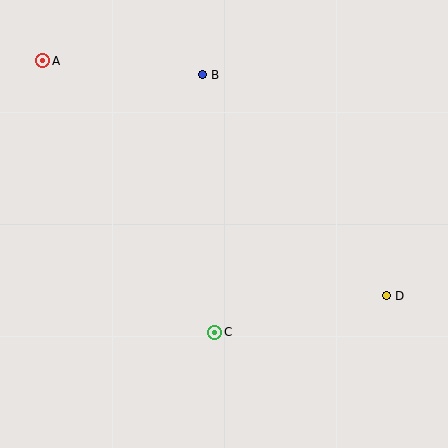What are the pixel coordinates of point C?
Point C is at (215, 332).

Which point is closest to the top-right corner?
Point B is closest to the top-right corner.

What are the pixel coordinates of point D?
Point D is at (386, 296).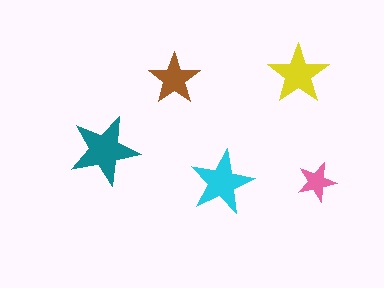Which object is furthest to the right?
The pink star is rightmost.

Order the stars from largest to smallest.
the teal one, the cyan one, the yellow one, the brown one, the pink one.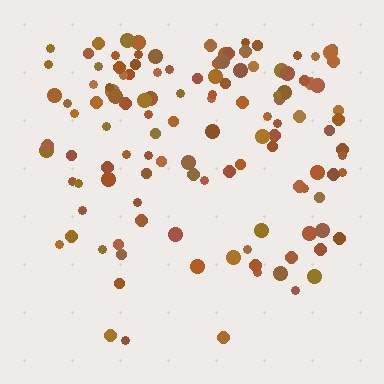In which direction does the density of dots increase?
From bottom to top, with the top side densest.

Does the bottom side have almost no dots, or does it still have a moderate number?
Still a moderate number, just noticeably fewer than the top.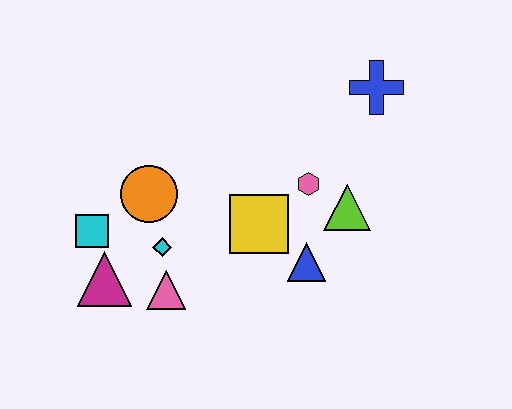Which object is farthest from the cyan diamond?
The blue cross is farthest from the cyan diamond.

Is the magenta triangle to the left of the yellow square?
Yes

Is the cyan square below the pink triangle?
No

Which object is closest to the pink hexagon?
The lime triangle is closest to the pink hexagon.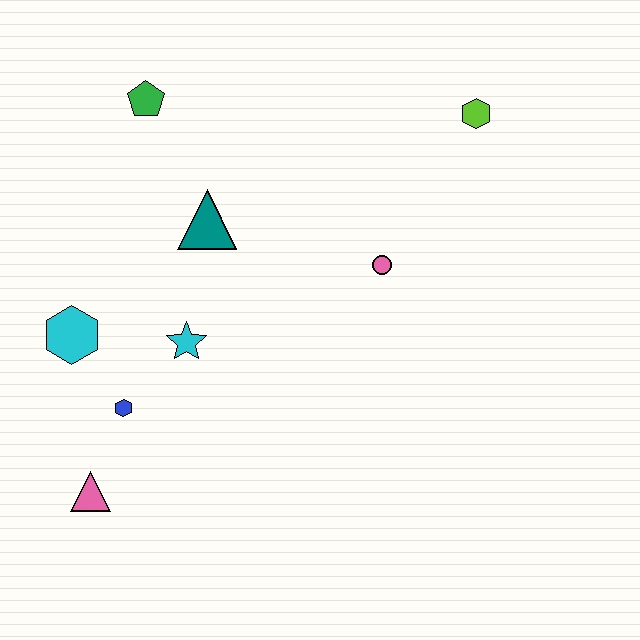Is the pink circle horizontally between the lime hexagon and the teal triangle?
Yes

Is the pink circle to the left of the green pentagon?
No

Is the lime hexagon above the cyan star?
Yes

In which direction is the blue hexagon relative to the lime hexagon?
The blue hexagon is to the left of the lime hexagon.